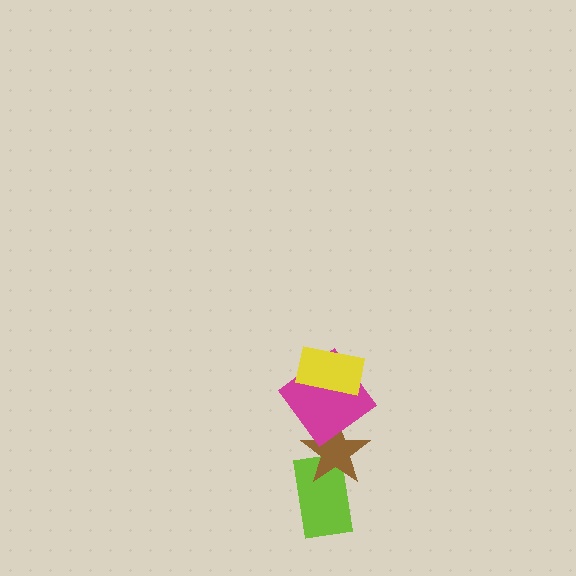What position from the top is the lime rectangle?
The lime rectangle is 4th from the top.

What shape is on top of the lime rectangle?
The brown star is on top of the lime rectangle.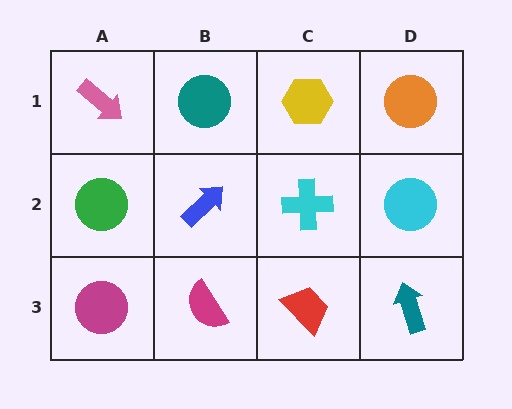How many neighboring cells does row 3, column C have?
3.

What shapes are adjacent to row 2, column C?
A yellow hexagon (row 1, column C), a red trapezoid (row 3, column C), a blue arrow (row 2, column B), a cyan circle (row 2, column D).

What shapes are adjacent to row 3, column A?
A green circle (row 2, column A), a magenta semicircle (row 3, column B).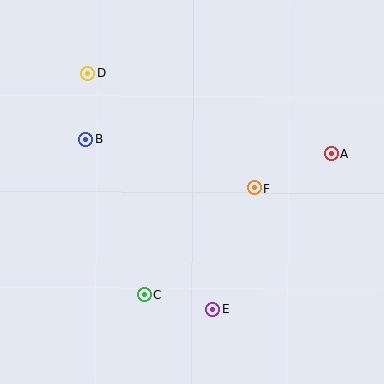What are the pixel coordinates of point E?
Point E is at (213, 310).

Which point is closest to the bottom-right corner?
Point E is closest to the bottom-right corner.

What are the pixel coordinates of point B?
Point B is at (86, 139).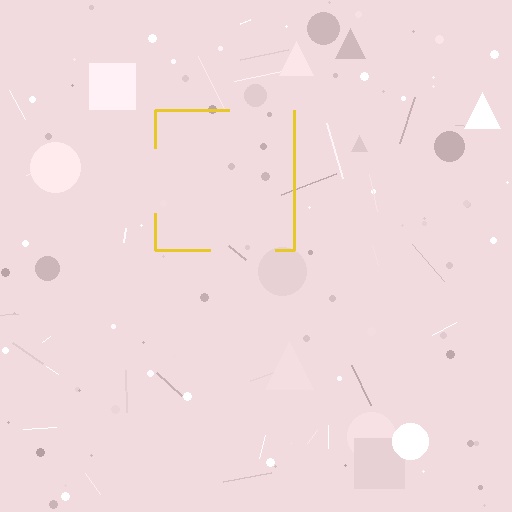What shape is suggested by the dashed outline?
The dashed outline suggests a square.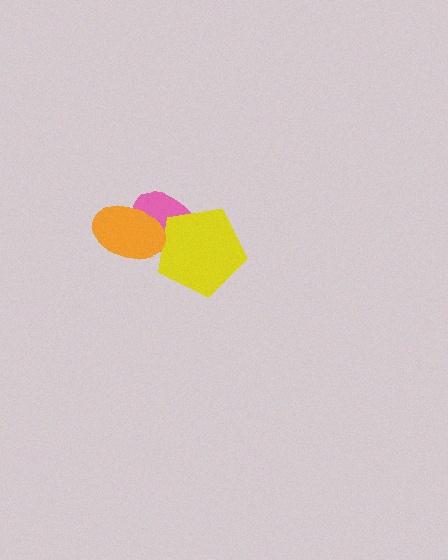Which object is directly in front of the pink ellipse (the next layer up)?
The yellow pentagon is directly in front of the pink ellipse.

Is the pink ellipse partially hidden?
Yes, it is partially covered by another shape.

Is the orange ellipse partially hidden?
No, no other shape covers it.